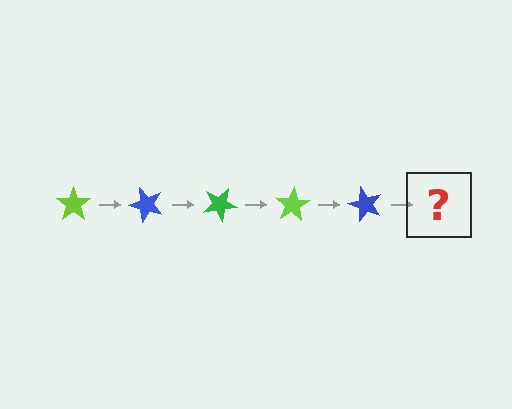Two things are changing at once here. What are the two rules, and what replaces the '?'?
The two rules are that it rotates 50 degrees each step and the color cycles through lime, blue, and green. The '?' should be a green star, rotated 250 degrees from the start.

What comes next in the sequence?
The next element should be a green star, rotated 250 degrees from the start.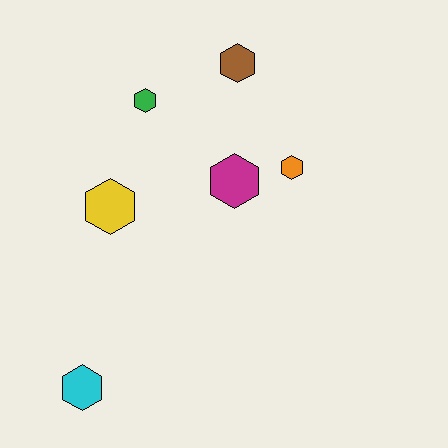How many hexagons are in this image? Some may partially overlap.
There are 6 hexagons.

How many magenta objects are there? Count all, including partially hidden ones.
There is 1 magenta object.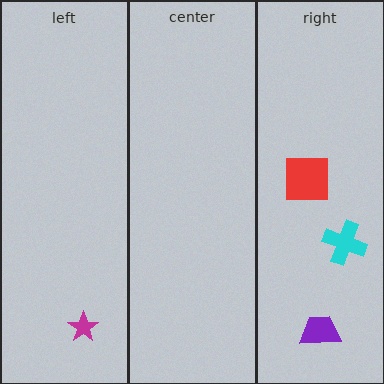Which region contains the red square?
The right region.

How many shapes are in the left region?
1.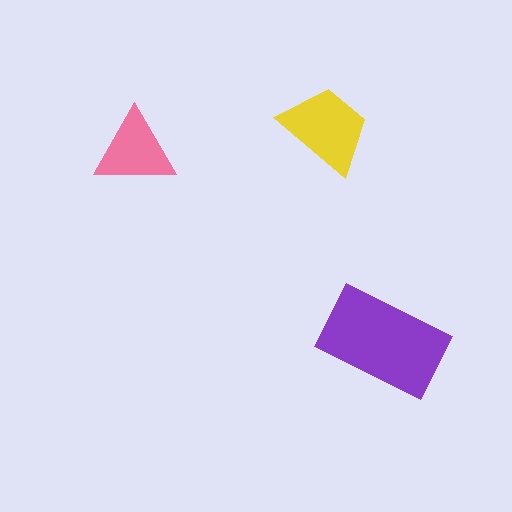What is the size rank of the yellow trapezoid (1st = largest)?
2nd.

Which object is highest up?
The yellow trapezoid is topmost.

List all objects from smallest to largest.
The pink triangle, the yellow trapezoid, the purple rectangle.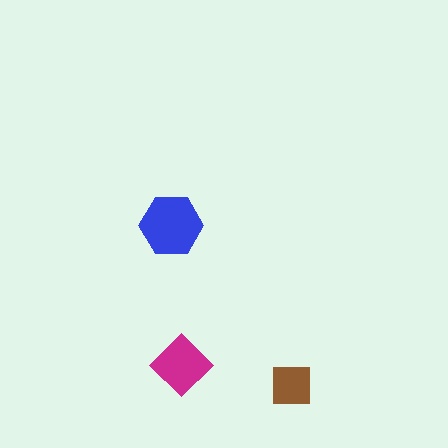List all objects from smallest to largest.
The brown square, the magenta diamond, the blue hexagon.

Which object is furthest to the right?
The brown square is rightmost.